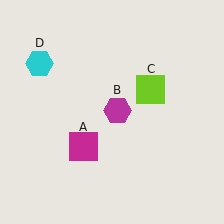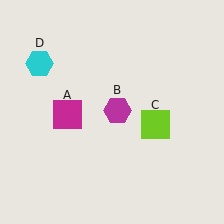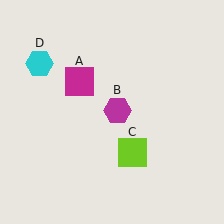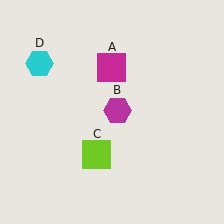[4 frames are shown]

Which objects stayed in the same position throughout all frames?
Magenta hexagon (object B) and cyan hexagon (object D) remained stationary.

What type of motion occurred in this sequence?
The magenta square (object A), lime square (object C) rotated clockwise around the center of the scene.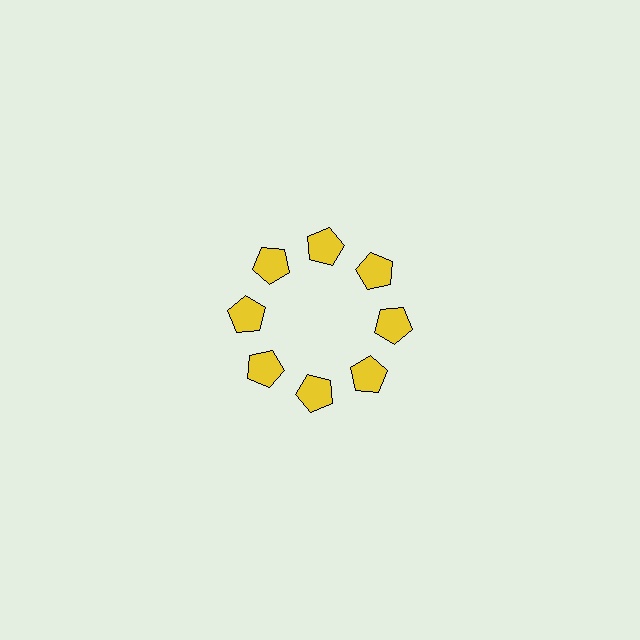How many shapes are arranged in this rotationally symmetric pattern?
There are 8 shapes, arranged in 8 groups of 1.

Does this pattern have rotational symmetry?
Yes, this pattern has 8-fold rotational symmetry. It looks the same after rotating 45 degrees around the center.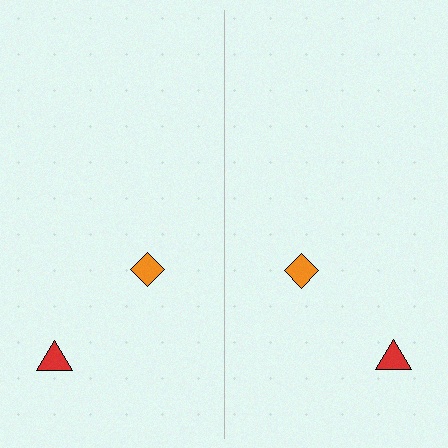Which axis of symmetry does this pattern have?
The pattern has a vertical axis of symmetry running through the center of the image.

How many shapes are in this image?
There are 4 shapes in this image.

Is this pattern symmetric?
Yes, this pattern has bilateral (reflection) symmetry.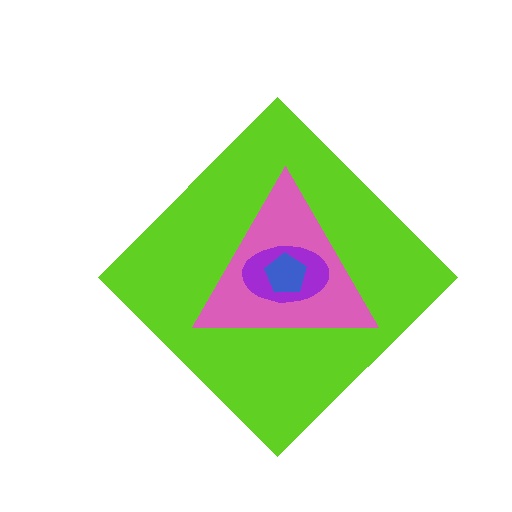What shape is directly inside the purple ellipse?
The blue pentagon.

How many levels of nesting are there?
4.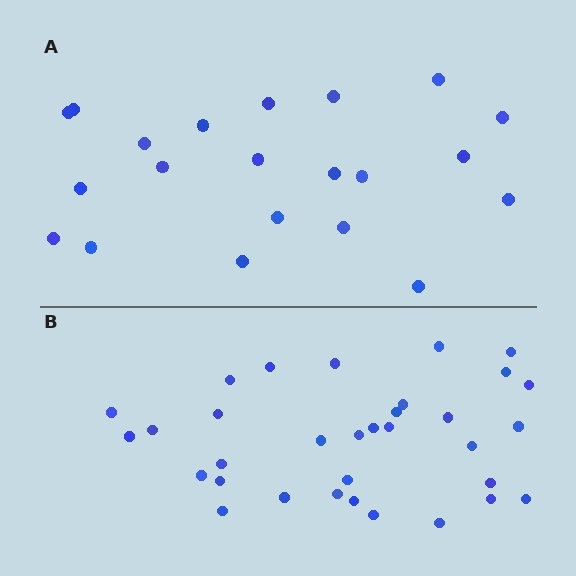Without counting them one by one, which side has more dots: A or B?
Region B (the bottom region) has more dots.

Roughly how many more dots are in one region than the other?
Region B has roughly 12 or so more dots than region A.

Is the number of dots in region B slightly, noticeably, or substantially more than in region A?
Region B has substantially more. The ratio is roughly 1.6 to 1.